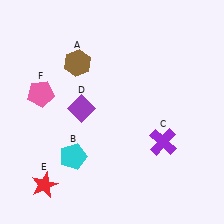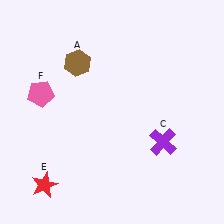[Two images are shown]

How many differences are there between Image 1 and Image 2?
There are 2 differences between the two images.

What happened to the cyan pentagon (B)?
The cyan pentagon (B) was removed in Image 2. It was in the bottom-left area of Image 1.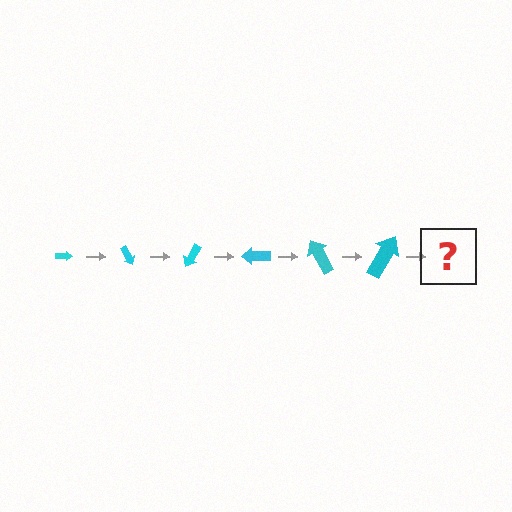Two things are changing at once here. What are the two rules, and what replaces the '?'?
The two rules are that the arrow grows larger each step and it rotates 60 degrees each step. The '?' should be an arrow, larger than the previous one and rotated 360 degrees from the start.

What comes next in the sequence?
The next element should be an arrow, larger than the previous one and rotated 360 degrees from the start.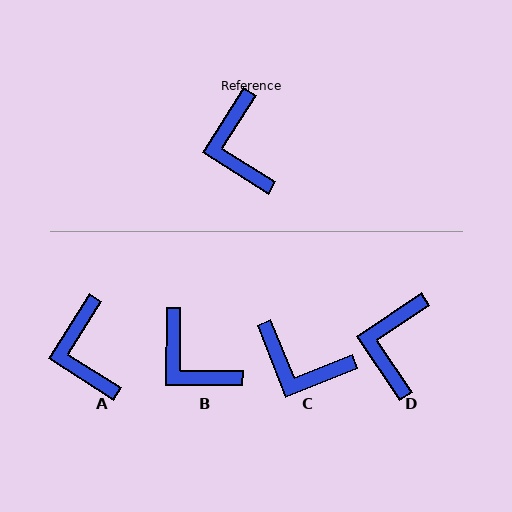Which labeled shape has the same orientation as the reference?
A.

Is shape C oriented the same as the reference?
No, it is off by about 54 degrees.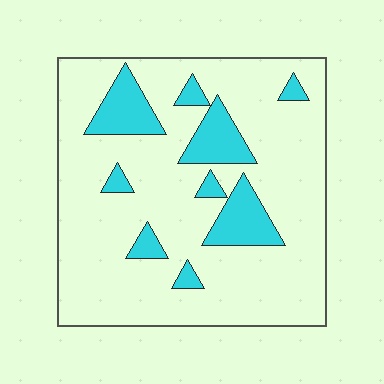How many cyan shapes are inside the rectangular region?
9.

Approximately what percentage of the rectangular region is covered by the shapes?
Approximately 15%.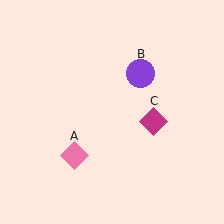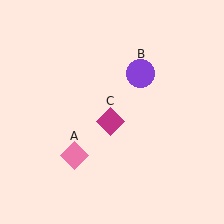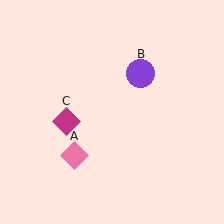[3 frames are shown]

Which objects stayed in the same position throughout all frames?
Pink diamond (object A) and purple circle (object B) remained stationary.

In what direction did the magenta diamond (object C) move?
The magenta diamond (object C) moved left.